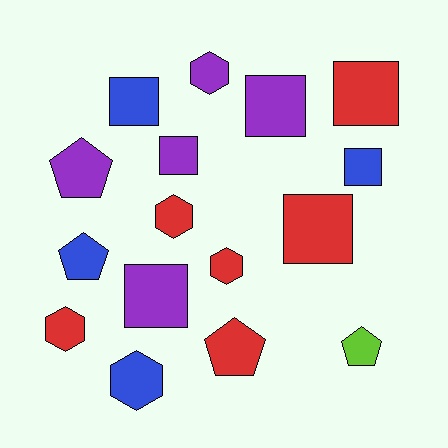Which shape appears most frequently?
Square, with 7 objects.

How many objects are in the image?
There are 16 objects.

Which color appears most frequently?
Red, with 6 objects.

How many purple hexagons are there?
There is 1 purple hexagon.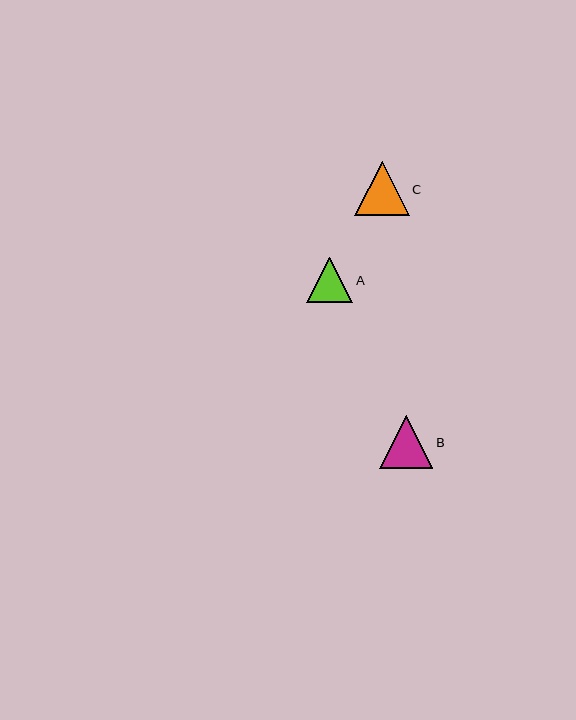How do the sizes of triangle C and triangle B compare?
Triangle C and triangle B are approximately the same size.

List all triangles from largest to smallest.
From largest to smallest: C, B, A.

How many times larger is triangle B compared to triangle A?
Triangle B is approximately 1.2 times the size of triangle A.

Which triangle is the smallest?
Triangle A is the smallest with a size of approximately 46 pixels.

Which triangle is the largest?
Triangle C is the largest with a size of approximately 55 pixels.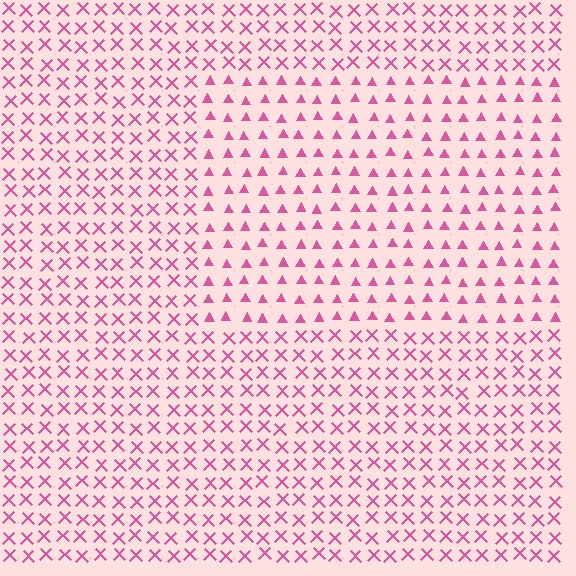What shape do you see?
I see a rectangle.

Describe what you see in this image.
The image is filled with small pink elements arranged in a uniform grid. A rectangle-shaped region contains triangles, while the surrounding area contains X marks. The boundary is defined purely by the change in element shape.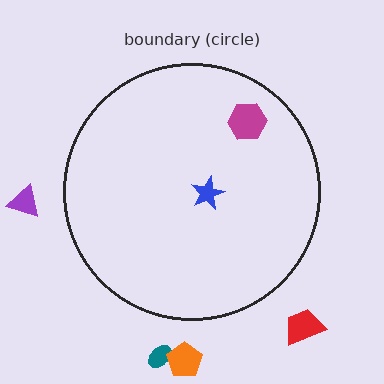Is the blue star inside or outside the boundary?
Inside.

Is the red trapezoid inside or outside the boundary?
Outside.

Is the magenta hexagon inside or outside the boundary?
Inside.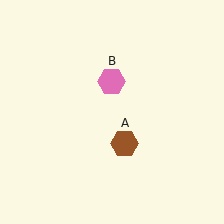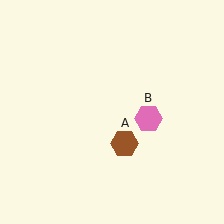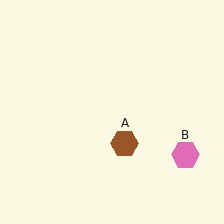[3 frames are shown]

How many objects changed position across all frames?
1 object changed position: pink hexagon (object B).